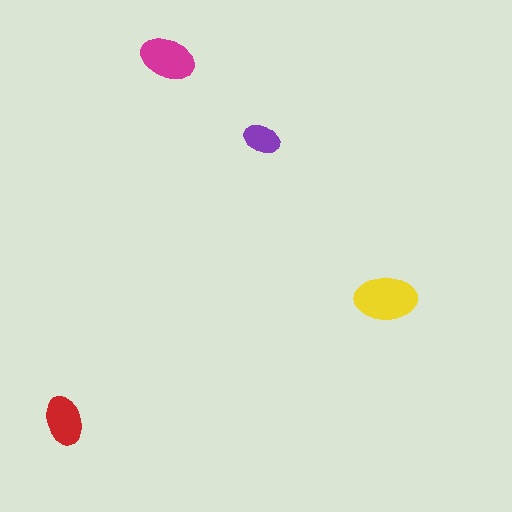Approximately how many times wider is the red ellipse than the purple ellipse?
About 1.5 times wider.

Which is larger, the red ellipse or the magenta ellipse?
The magenta one.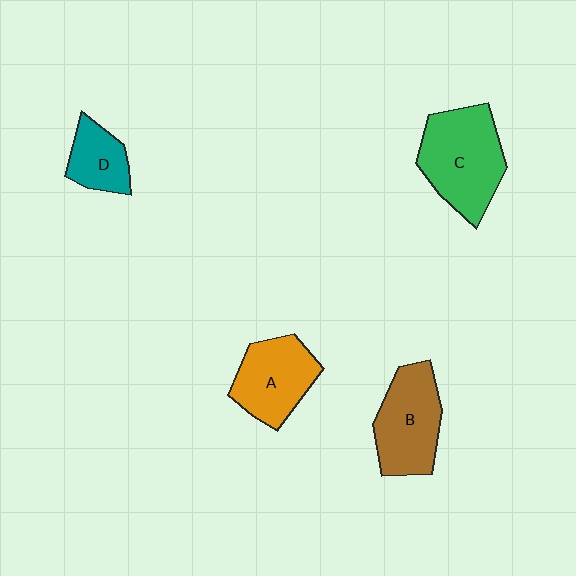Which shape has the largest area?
Shape C (green).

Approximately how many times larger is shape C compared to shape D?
Approximately 2.1 times.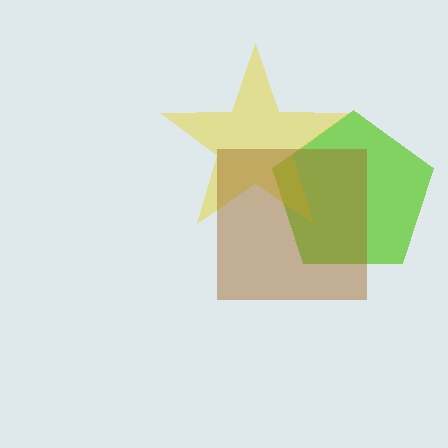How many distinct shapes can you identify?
There are 3 distinct shapes: a lime pentagon, a yellow star, a brown square.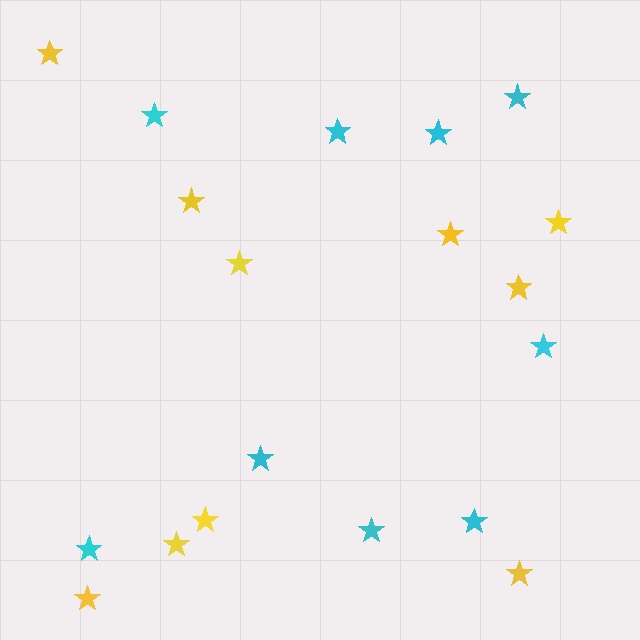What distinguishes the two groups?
There are 2 groups: one group of yellow stars (10) and one group of cyan stars (9).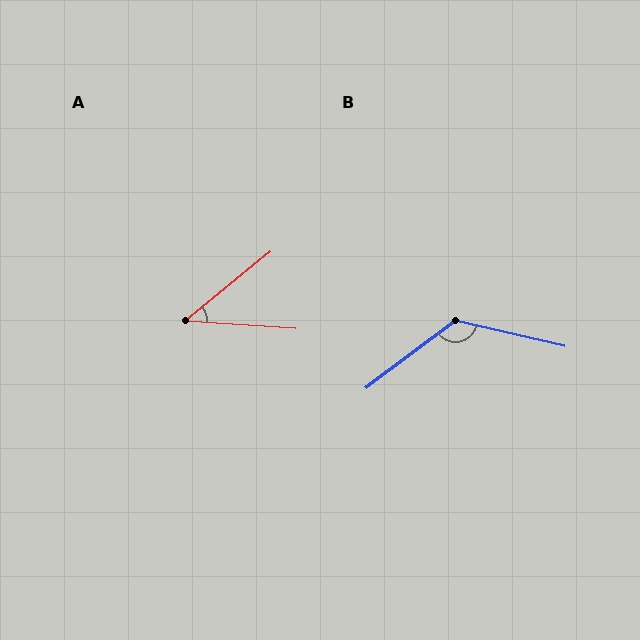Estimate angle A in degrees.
Approximately 43 degrees.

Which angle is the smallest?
A, at approximately 43 degrees.